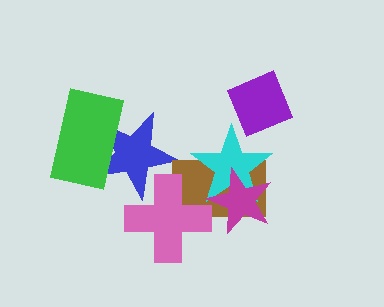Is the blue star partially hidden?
Yes, it is partially covered by another shape.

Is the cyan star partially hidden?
Yes, it is partially covered by another shape.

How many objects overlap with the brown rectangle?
3 objects overlap with the brown rectangle.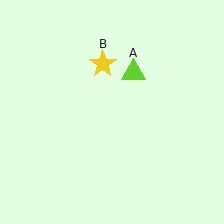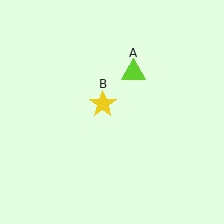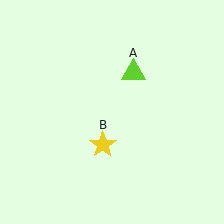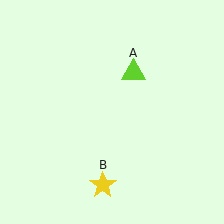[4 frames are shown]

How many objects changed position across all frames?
1 object changed position: yellow star (object B).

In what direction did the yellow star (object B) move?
The yellow star (object B) moved down.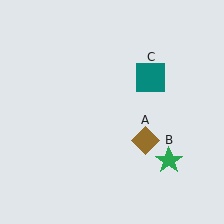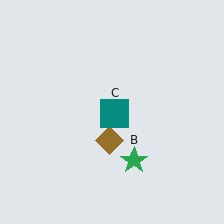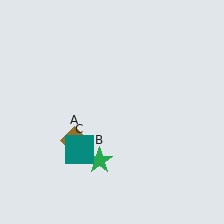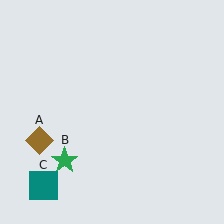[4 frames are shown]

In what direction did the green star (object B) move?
The green star (object B) moved left.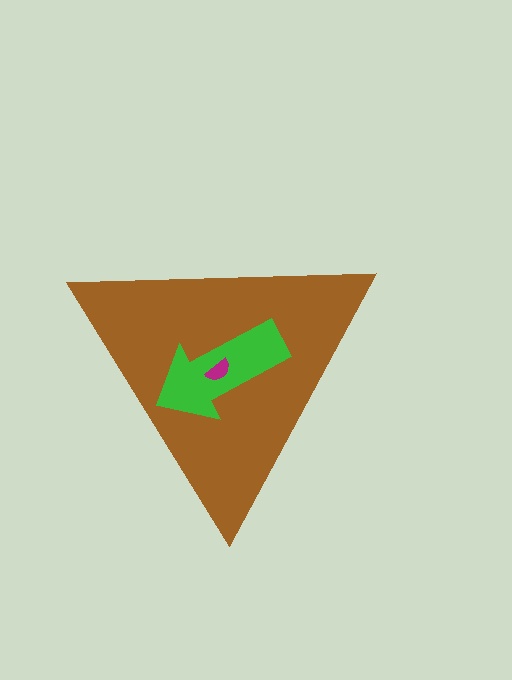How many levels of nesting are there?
3.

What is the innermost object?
The magenta semicircle.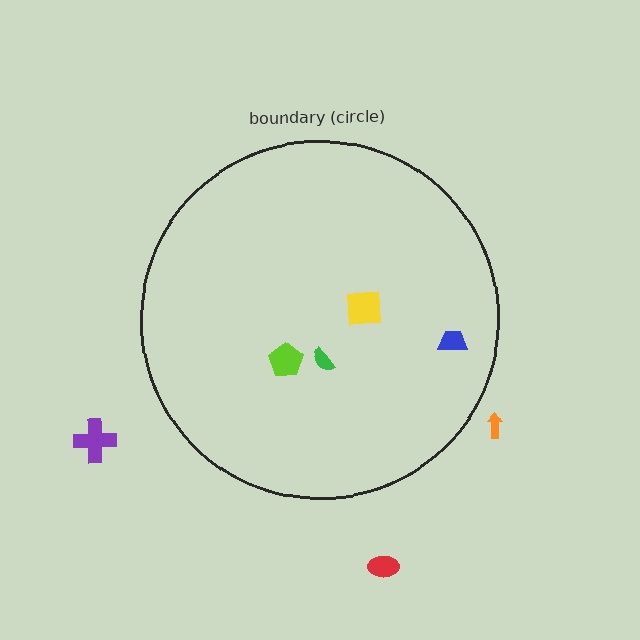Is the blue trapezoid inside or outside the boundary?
Inside.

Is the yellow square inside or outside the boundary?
Inside.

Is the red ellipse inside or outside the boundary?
Outside.